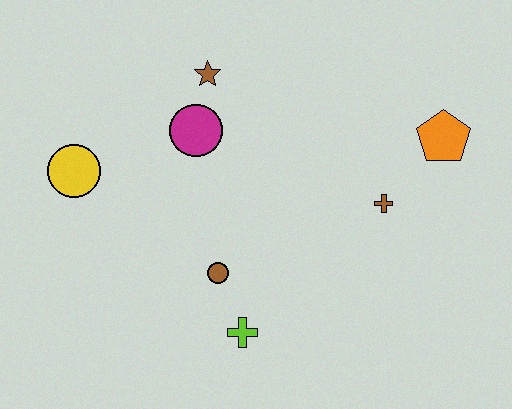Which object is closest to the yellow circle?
The magenta circle is closest to the yellow circle.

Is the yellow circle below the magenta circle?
Yes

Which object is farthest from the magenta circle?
The orange pentagon is farthest from the magenta circle.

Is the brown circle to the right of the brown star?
Yes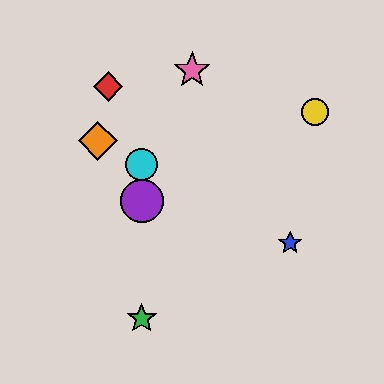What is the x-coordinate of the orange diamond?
The orange diamond is at x≈98.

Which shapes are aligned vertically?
The green star, the purple circle, the cyan circle are aligned vertically.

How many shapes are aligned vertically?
3 shapes (the green star, the purple circle, the cyan circle) are aligned vertically.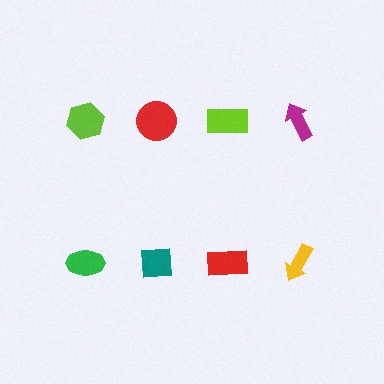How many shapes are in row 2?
4 shapes.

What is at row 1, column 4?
A magenta arrow.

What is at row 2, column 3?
A red rectangle.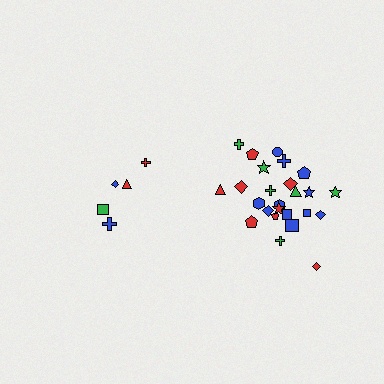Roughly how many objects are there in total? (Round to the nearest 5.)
Roughly 30 objects in total.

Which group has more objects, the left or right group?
The right group.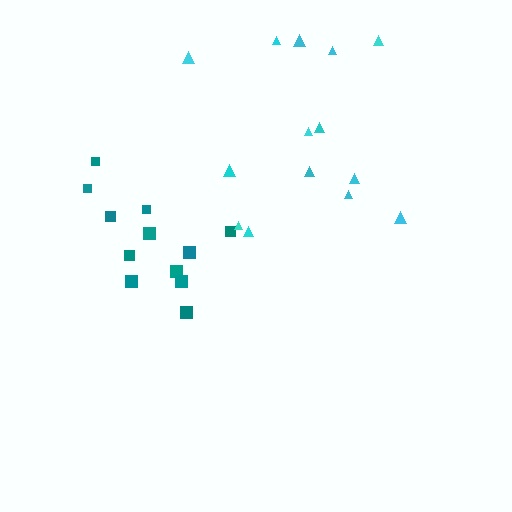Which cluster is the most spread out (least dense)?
Cyan.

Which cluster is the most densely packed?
Teal.